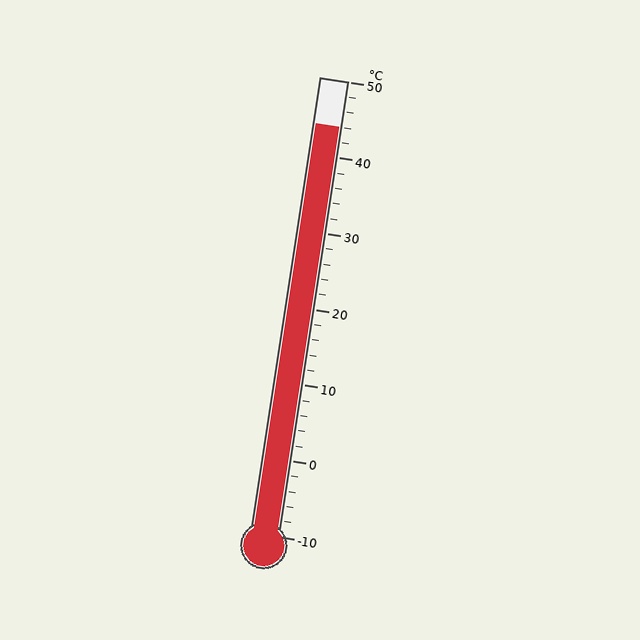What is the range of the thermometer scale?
The thermometer scale ranges from -10°C to 50°C.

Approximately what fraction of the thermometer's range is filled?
The thermometer is filled to approximately 90% of its range.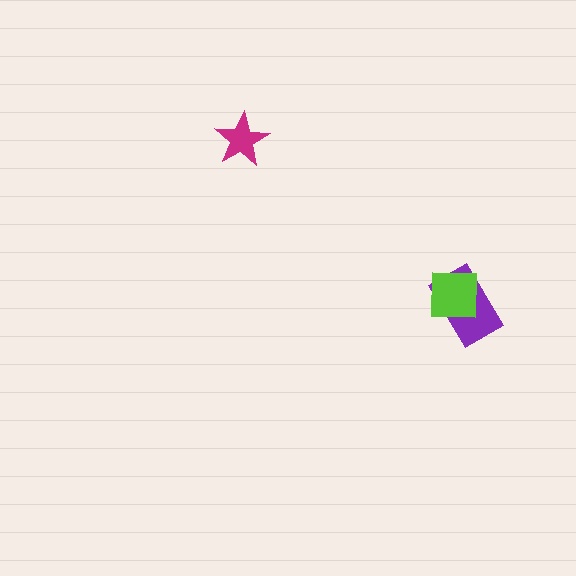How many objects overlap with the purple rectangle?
1 object overlaps with the purple rectangle.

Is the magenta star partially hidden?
No, no other shape covers it.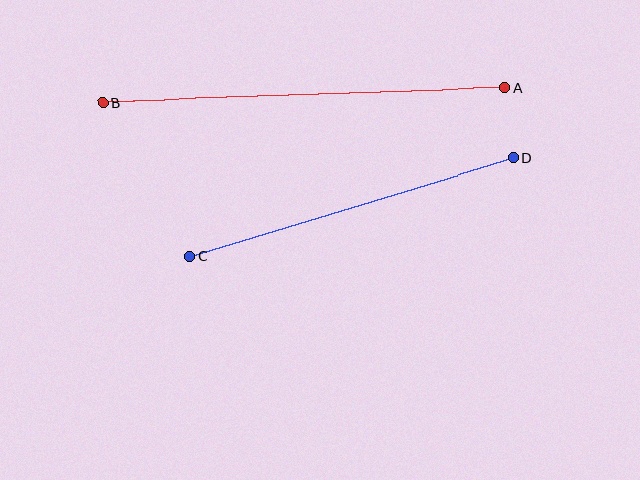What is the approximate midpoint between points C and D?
The midpoint is at approximately (351, 207) pixels.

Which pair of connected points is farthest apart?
Points A and B are farthest apart.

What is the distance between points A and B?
The distance is approximately 403 pixels.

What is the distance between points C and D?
The distance is approximately 338 pixels.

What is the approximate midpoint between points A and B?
The midpoint is at approximately (304, 95) pixels.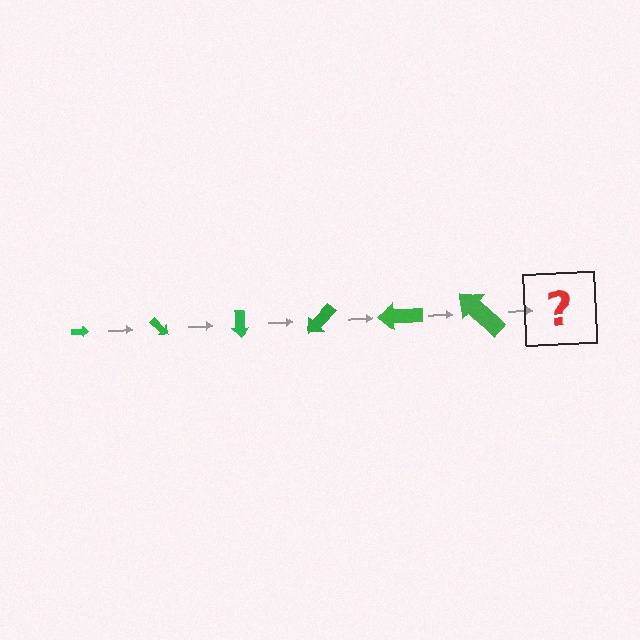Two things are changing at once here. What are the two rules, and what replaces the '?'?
The two rules are that the arrow grows larger each step and it rotates 45 degrees each step. The '?' should be an arrow, larger than the previous one and rotated 270 degrees from the start.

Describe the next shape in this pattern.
It should be an arrow, larger than the previous one and rotated 270 degrees from the start.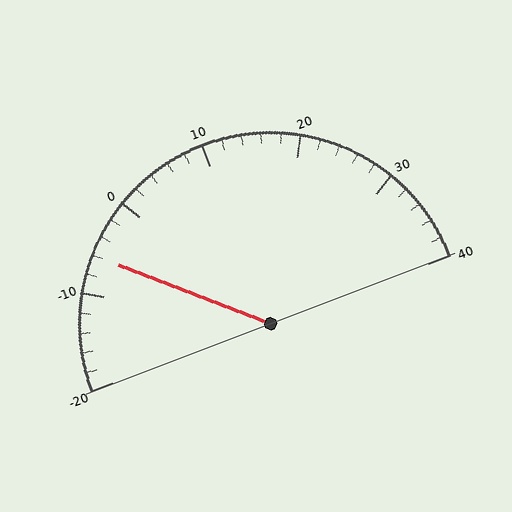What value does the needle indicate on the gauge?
The needle indicates approximately -6.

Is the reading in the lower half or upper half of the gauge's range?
The reading is in the lower half of the range (-20 to 40).